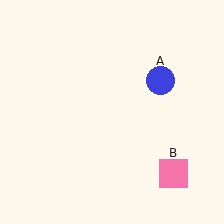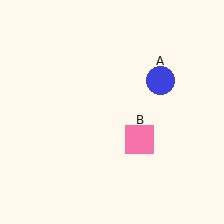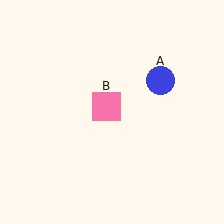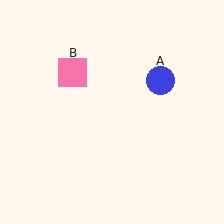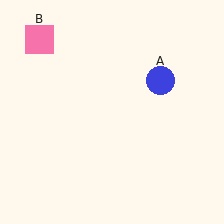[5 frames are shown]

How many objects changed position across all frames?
1 object changed position: pink square (object B).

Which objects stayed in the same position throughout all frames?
Blue circle (object A) remained stationary.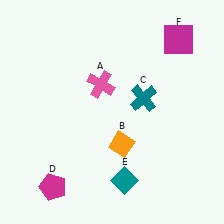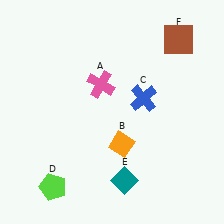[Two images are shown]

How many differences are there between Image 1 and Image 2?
There are 3 differences between the two images.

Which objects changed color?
C changed from teal to blue. D changed from magenta to lime. F changed from magenta to brown.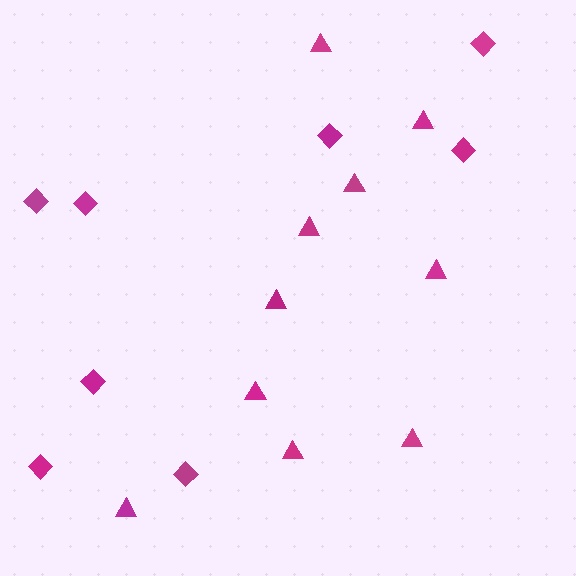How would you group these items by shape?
There are 2 groups: one group of triangles (10) and one group of diamonds (8).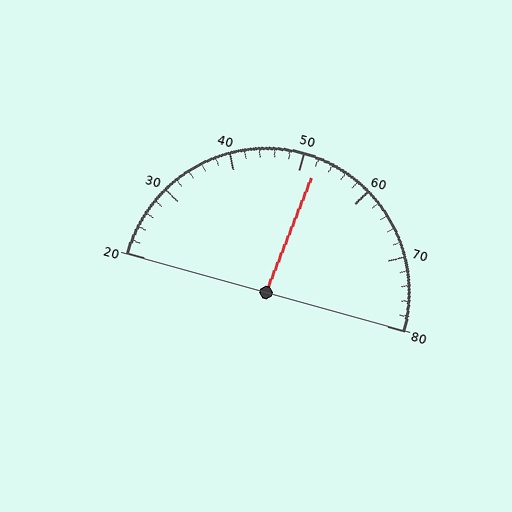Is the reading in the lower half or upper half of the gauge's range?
The reading is in the upper half of the range (20 to 80).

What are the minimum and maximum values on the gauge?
The gauge ranges from 20 to 80.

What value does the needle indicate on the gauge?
The needle indicates approximately 52.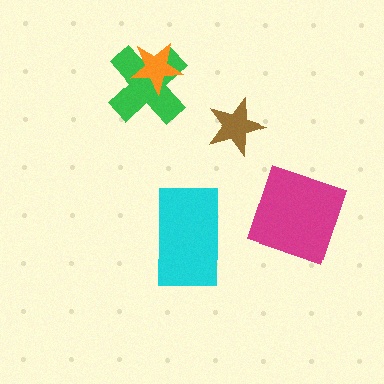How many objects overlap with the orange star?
1 object overlaps with the orange star.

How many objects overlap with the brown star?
0 objects overlap with the brown star.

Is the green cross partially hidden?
Yes, it is partially covered by another shape.